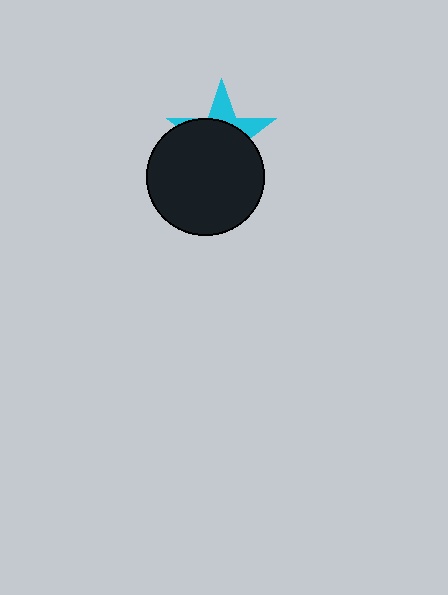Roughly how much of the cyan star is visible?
A small part of it is visible (roughly 32%).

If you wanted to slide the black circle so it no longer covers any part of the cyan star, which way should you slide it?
Slide it down — that is the most direct way to separate the two shapes.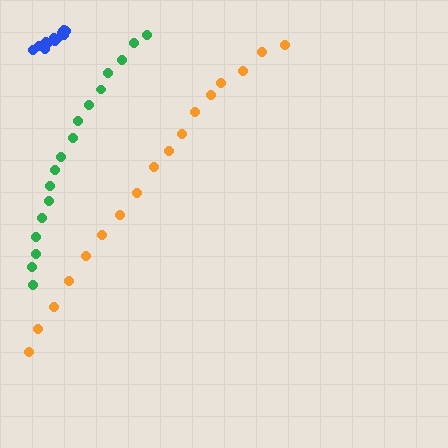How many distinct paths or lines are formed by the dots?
There are 3 distinct paths.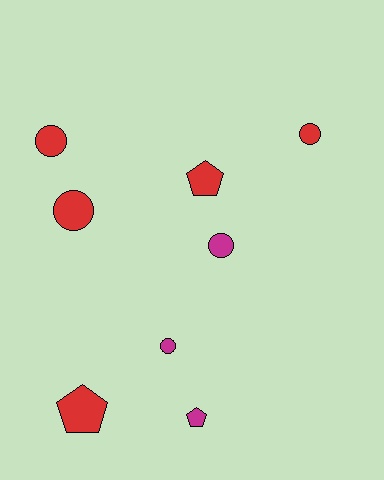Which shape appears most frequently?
Circle, with 5 objects.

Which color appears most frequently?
Red, with 5 objects.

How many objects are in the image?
There are 8 objects.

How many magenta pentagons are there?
There is 1 magenta pentagon.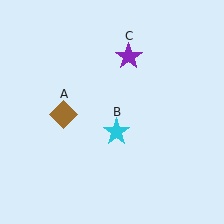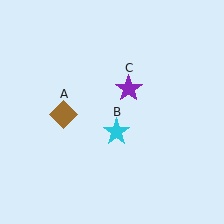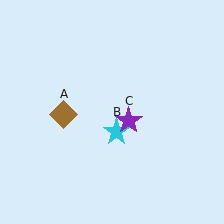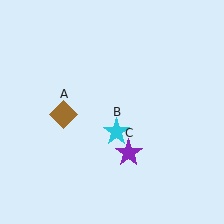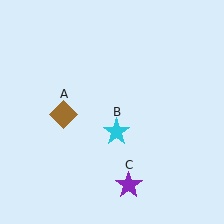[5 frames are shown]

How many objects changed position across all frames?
1 object changed position: purple star (object C).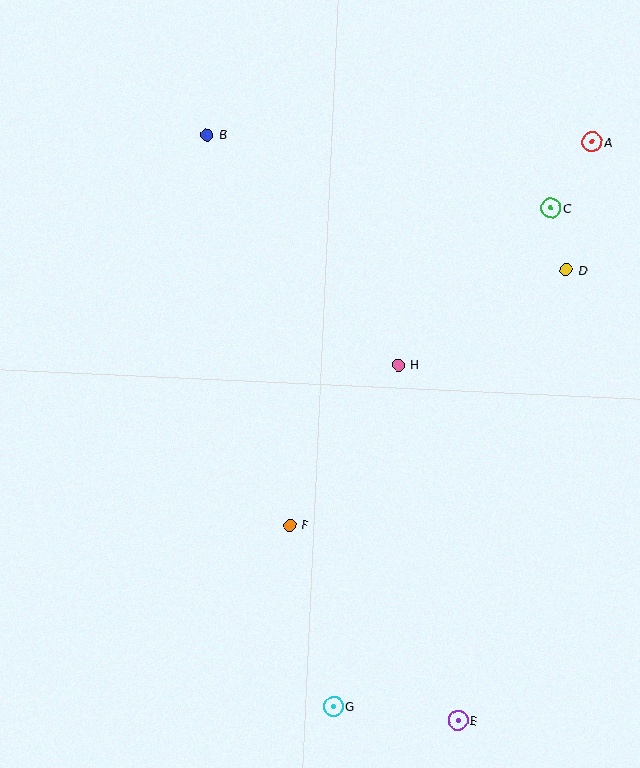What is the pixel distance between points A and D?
The distance between A and D is 130 pixels.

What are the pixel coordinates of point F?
Point F is at (290, 525).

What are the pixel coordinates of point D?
Point D is at (566, 270).